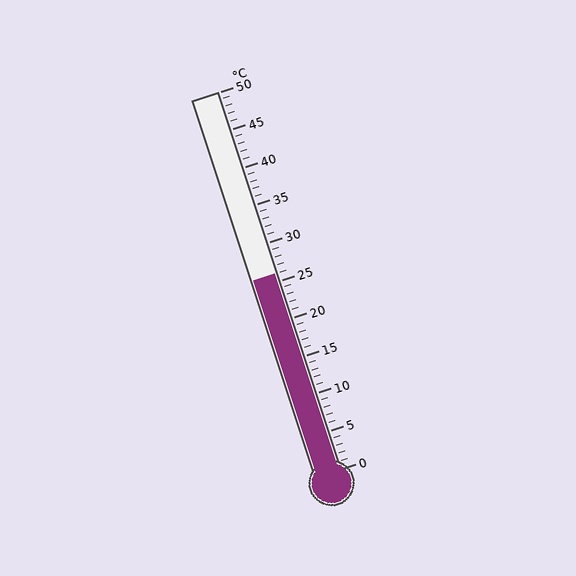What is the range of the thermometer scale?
The thermometer scale ranges from 0°C to 50°C.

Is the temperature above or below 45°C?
The temperature is below 45°C.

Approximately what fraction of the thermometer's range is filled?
The thermometer is filled to approximately 50% of its range.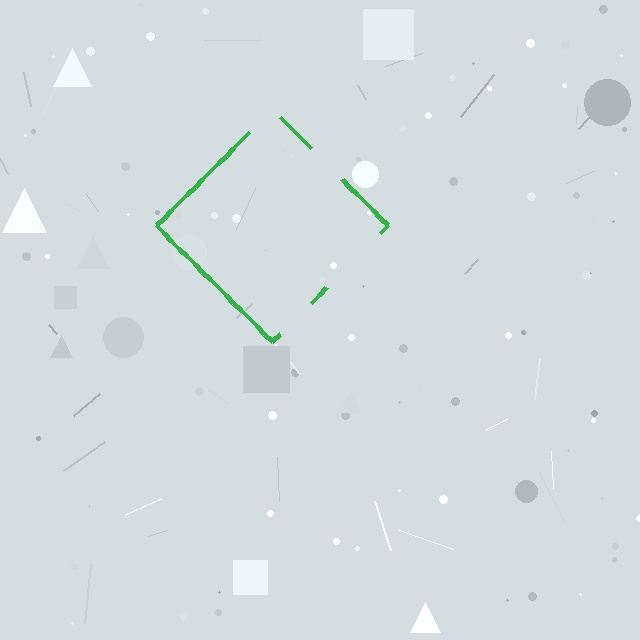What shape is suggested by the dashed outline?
The dashed outline suggests a diamond.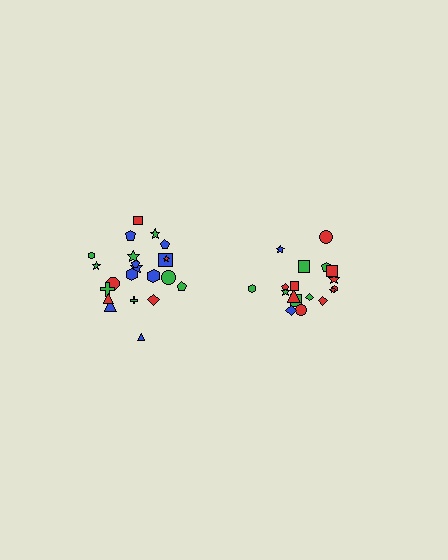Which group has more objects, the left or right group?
The left group.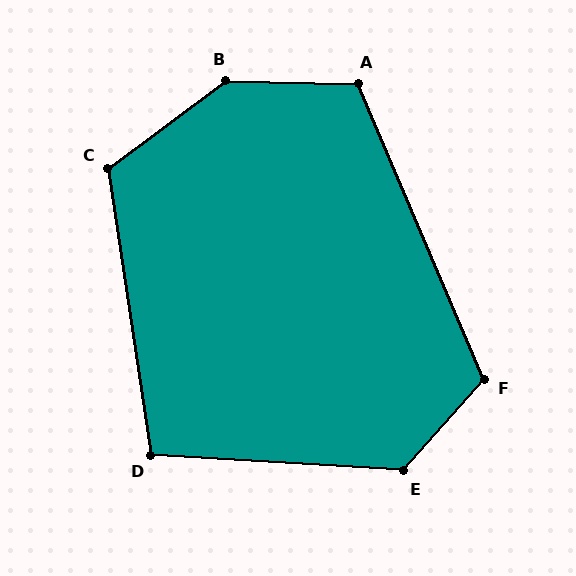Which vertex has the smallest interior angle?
D, at approximately 102 degrees.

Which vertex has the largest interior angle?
B, at approximately 142 degrees.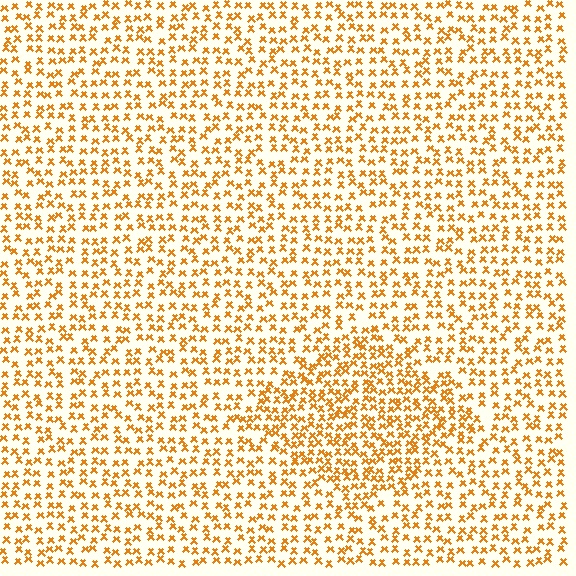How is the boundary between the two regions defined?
The boundary is defined by a change in element density (approximately 1.6x ratio). All elements are the same color, size, and shape.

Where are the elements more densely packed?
The elements are more densely packed inside the diamond boundary.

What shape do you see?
I see a diamond.